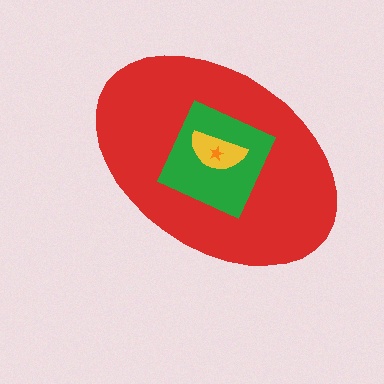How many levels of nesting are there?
4.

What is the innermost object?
The orange star.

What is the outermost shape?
The red ellipse.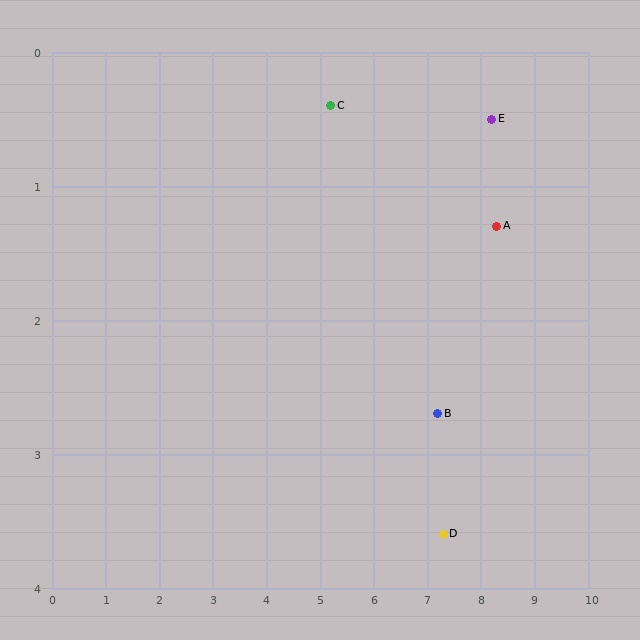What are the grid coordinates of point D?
Point D is at approximately (7.3, 3.6).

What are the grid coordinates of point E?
Point E is at approximately (8.2, 0.5).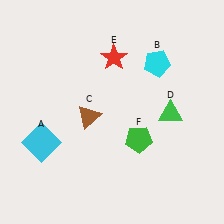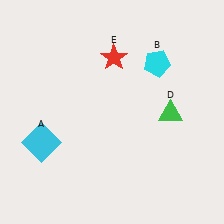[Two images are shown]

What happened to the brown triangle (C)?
The brown triangle (C) was removed in Image 2. It was in the bottom-left area of Image 1.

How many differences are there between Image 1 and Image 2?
There are 2 differences between the two images.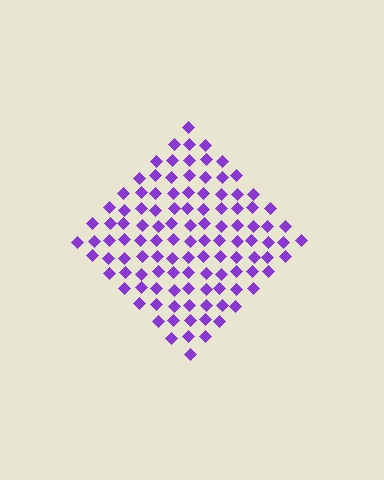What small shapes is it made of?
It is made of small diamonds.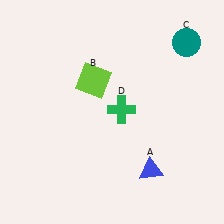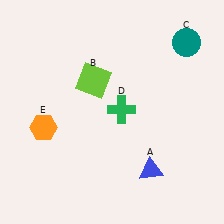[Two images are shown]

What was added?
An orange hexagon (E) was added in Image 2.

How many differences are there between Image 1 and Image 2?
There is 1 difference between the two images.